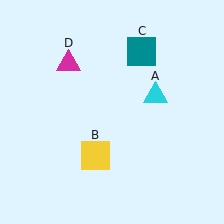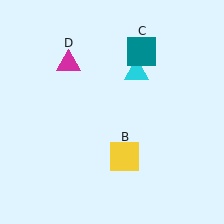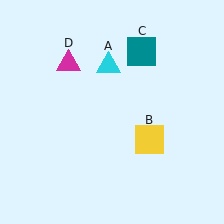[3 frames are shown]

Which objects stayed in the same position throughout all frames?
Teal square (object C) and magenta triangle (object D) remained stationary.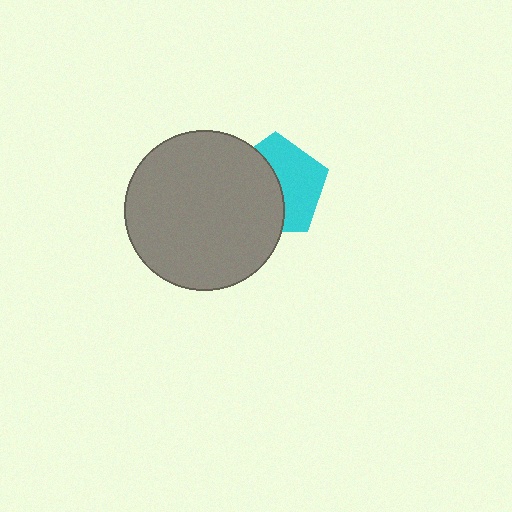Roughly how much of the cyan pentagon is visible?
About half of it is visible (roughly 50%).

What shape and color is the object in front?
The object in front is a gray circle.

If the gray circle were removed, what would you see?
You would see the complete cyan pentagon.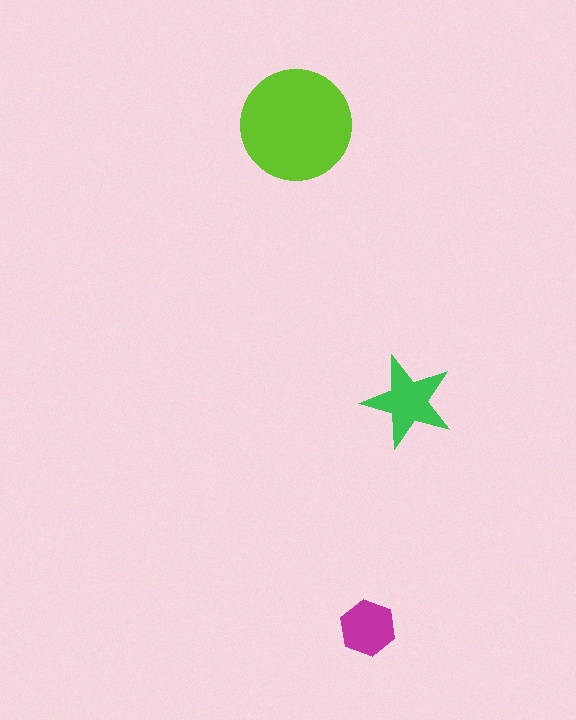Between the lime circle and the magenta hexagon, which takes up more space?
The lime circle.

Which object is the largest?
The lime circle.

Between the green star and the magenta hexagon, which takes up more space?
The green star.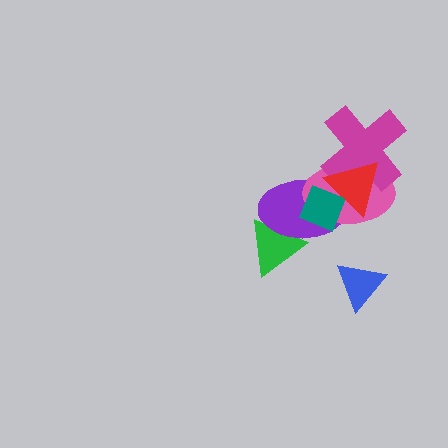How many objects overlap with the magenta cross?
2 objects overlap with the magenta cross.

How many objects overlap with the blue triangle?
0 objects overlap with the blue triangle.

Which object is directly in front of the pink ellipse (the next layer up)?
The magenta cross is directly in front of the pink ellipse.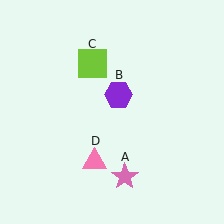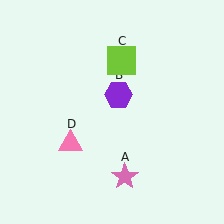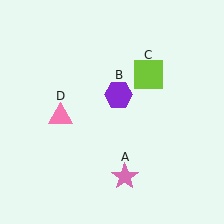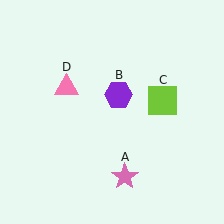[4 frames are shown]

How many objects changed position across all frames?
2 objects changed position: lime square (object C), pink triangle (object D).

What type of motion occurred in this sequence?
The lime square (object C), pink triangle (object D) rotated clockwise around the center of the scene.